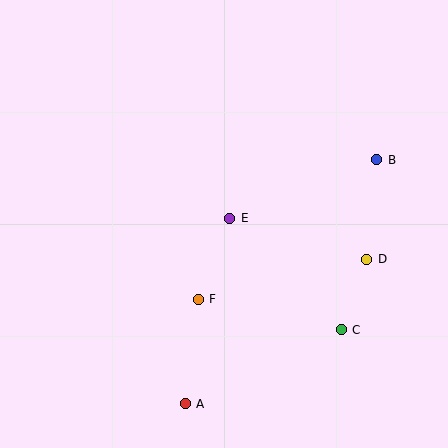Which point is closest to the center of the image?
Point E at (230, 218) is closest to the center.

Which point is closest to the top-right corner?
Point B is closest to the top-right corner.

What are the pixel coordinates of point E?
Point E is at (230, 218).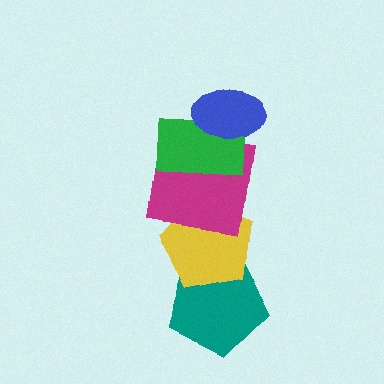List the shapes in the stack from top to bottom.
From top to bottom: the blue ellipse, the green rectangle, the magenta square, the yellow pentagon, the teal pentagon.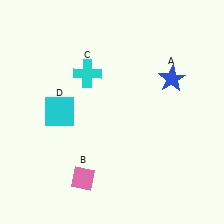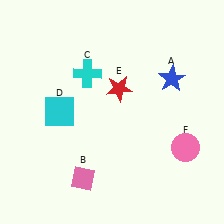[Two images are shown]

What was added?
A red star (E), a pink circle (F) were added in Image 2.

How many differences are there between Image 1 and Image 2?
There are 2 differences between the two images.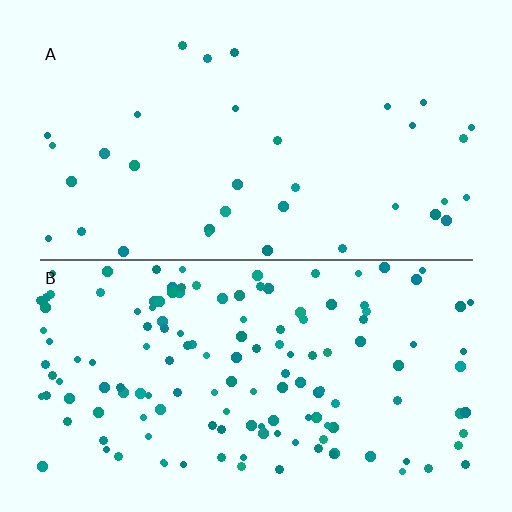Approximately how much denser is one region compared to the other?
Approximately 4.1× — region B over region A.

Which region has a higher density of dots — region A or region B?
B (the bottom).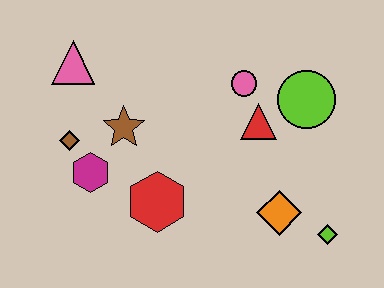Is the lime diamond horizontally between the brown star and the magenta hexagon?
No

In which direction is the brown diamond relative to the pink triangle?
The brown diamond is below the pink triangle.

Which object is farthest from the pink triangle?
The lime diamond is farthest from the pink triangle.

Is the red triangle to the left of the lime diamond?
Yes